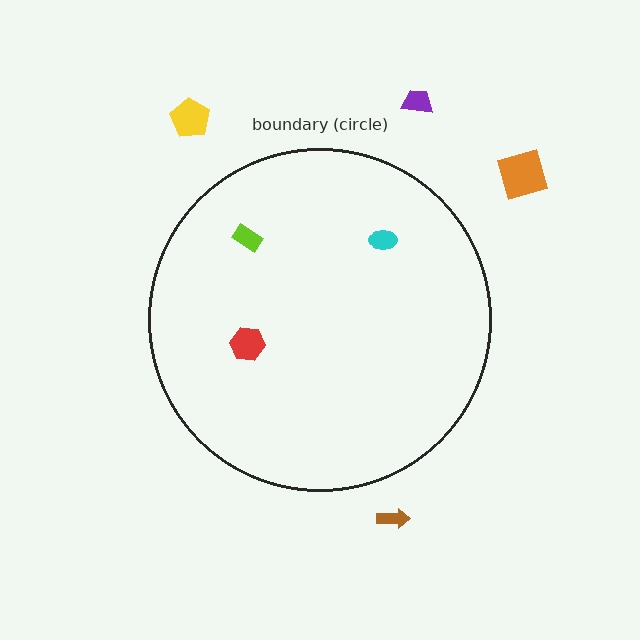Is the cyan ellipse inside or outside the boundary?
Inside.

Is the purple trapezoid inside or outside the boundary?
Outside.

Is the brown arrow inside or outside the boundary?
Outside.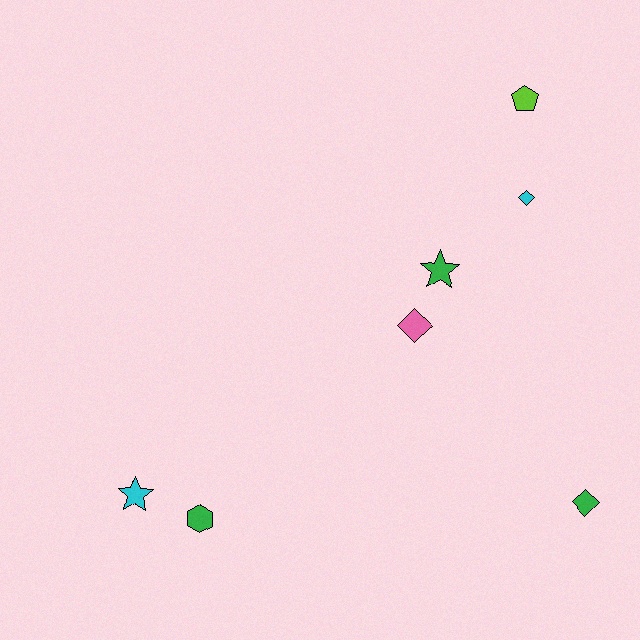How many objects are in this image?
There are 7 objects.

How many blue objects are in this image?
There are no blue objects.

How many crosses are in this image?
There are no crosses.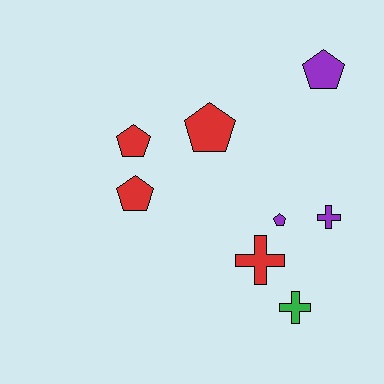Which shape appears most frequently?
Pentagon, with 5 objects.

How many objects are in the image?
There are 8 objects.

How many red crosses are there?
There is 1 red cross.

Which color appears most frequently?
Red, with 4 objects.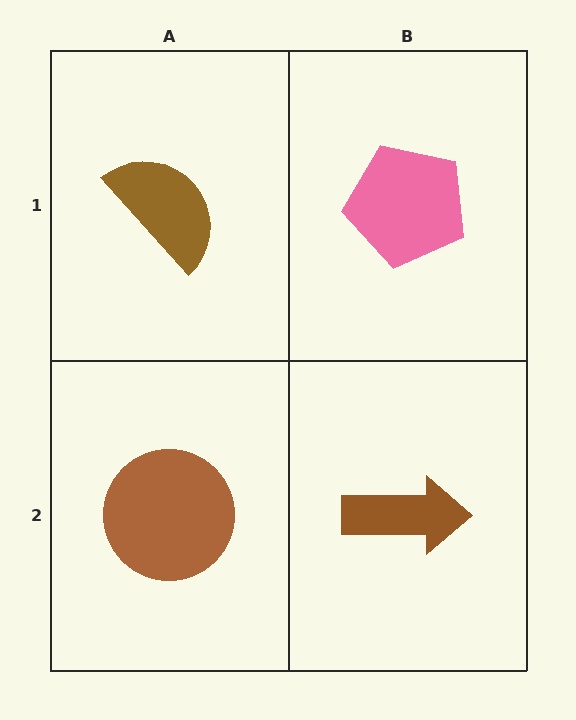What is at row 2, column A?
A brown circle.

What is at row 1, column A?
A brown semicircle.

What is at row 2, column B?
A brown arrow.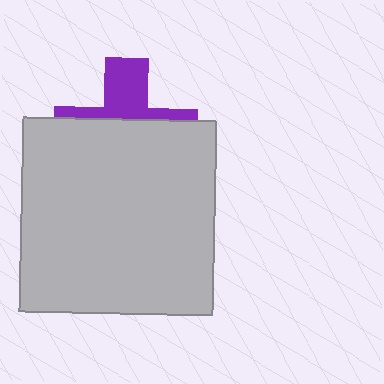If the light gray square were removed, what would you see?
You would see the complete purple cross.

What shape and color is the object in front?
The object in front is a light gray square.